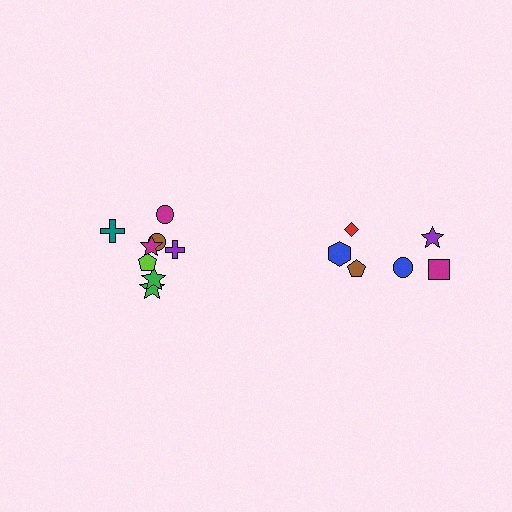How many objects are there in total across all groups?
There are 14 objects.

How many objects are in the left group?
There are 8 objects.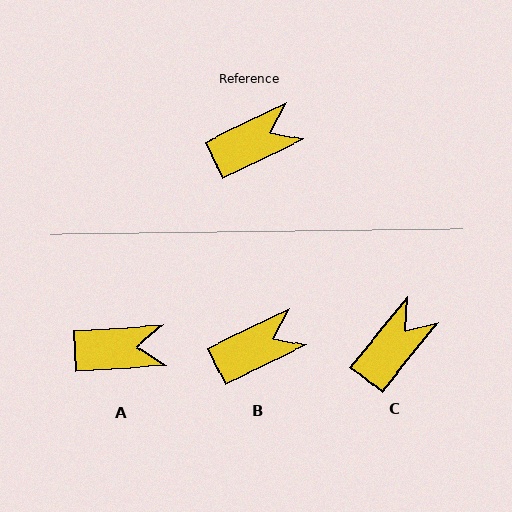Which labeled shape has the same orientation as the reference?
B.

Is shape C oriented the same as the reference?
No, it is off by about 25 degrees.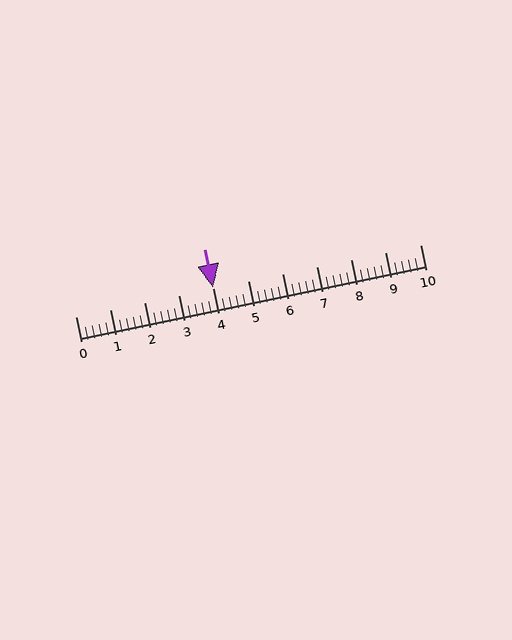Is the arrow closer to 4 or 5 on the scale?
The arrow is closer to 4.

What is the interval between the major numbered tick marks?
The major tick marks are spaced 1 units apart.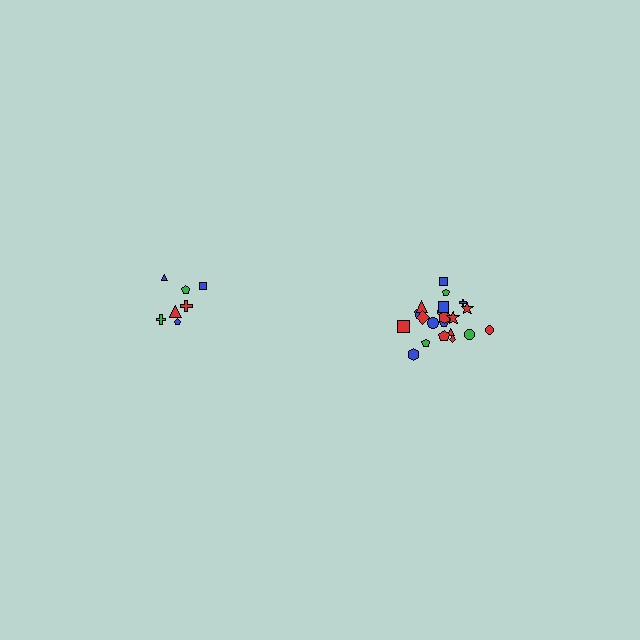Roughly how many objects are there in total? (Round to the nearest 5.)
Roughly 30 objects in total.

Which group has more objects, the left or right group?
The right group.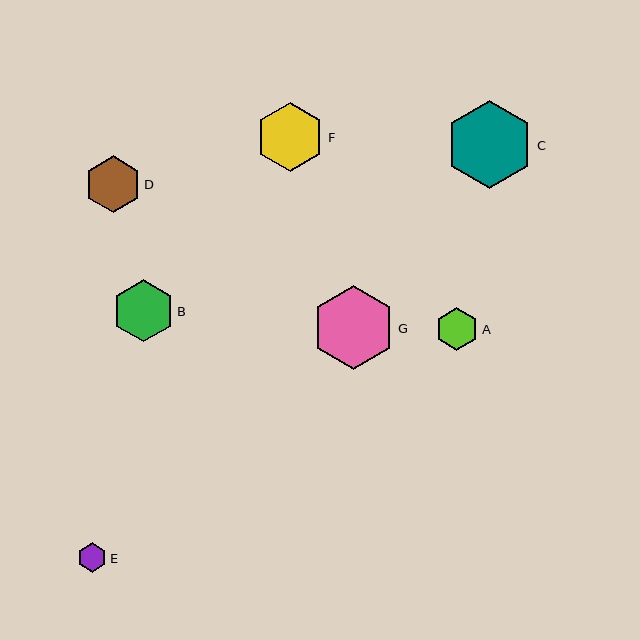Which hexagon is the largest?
Hexagon C is the largest with a size of approximately 88 pixels.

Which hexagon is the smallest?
Hexagon E is the smallest with a size of approximately 29 pixels.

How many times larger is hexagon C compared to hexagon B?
Hexagon C is approximately 1.4 times the size of hexagon B.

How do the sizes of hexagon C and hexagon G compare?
Hexagon C and hexagon G are approximately the same size.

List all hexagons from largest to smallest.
From largest to smallest: C, G, F, B, D, A, E.